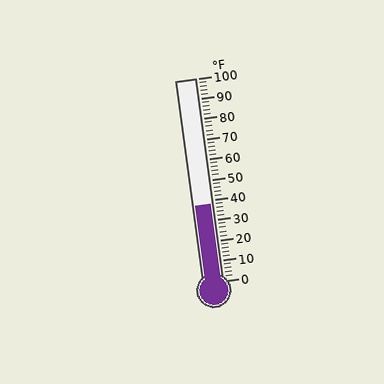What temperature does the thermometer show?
The thermometer shows approximately 38°F.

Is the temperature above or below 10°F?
The temperature is above 10°F.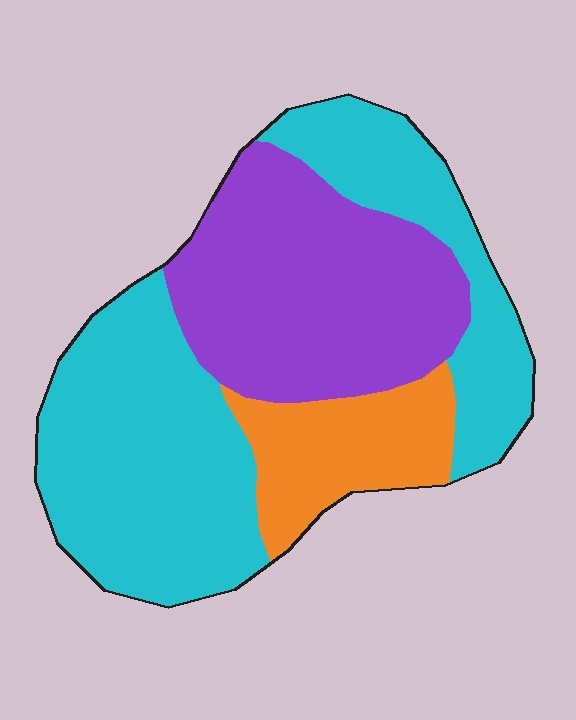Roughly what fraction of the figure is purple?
Purple covers roughly 35% of the figure.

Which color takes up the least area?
Orange, at roughly 15%.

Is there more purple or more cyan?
Cyan.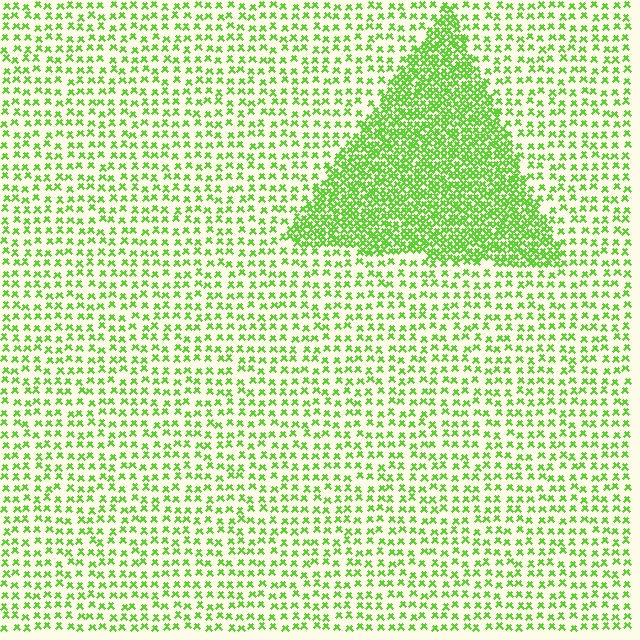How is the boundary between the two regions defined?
The boundary is defined by a change in element density (approximately 2.6x ratio). All elements are the same color, size, and shape.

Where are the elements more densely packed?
The elements are more densely packed inside the triangle boundary.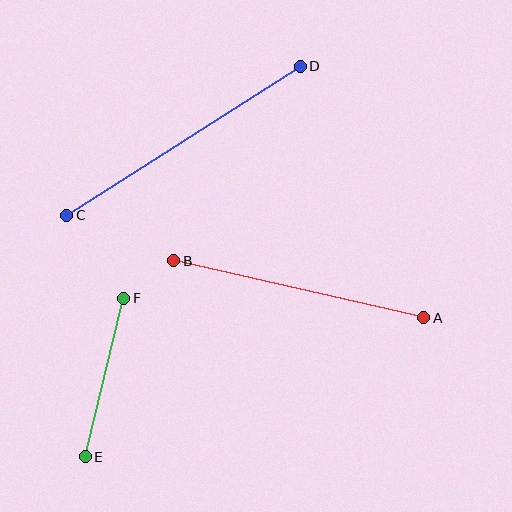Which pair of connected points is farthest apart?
Points C and D are farthest apart.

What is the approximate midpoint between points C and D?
The midpoint is at approximately (184, 141) pixels.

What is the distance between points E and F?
The distance is approximately 163 pixels.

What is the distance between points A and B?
The distance is approximately 256 pixels.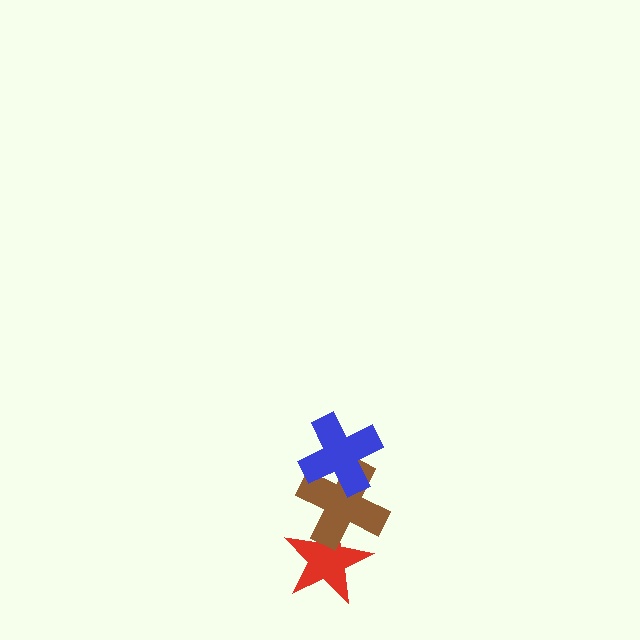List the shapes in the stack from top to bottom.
From top to bottom: the blue cross, the brown cross, the red star.